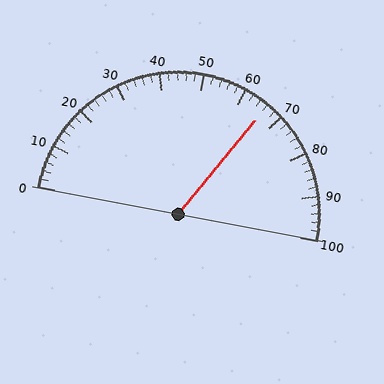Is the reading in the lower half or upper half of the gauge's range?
The reading is in the upper half of the range (0 to 100).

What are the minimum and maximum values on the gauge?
The gauge ranges from 0 to 100.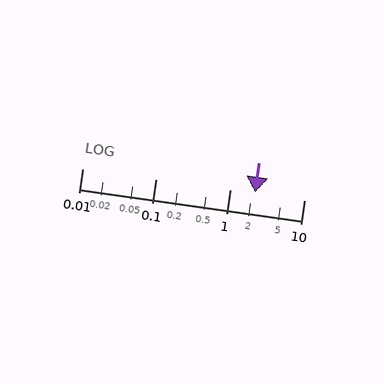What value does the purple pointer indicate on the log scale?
The pointer indicates approximately 2.2.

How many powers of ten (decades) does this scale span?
The scale spans 3 decades, from 0.01 to 10.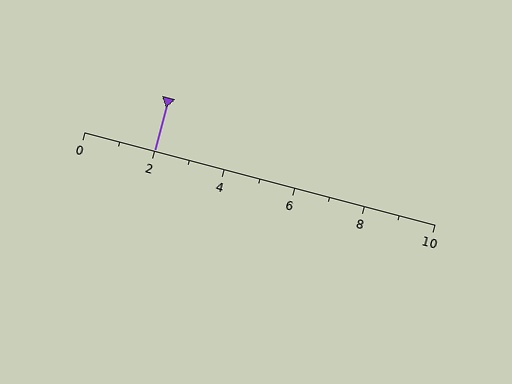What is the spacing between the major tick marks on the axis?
The major ticks are spaced 2 apart.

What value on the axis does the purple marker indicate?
The marker indicates approximately 2.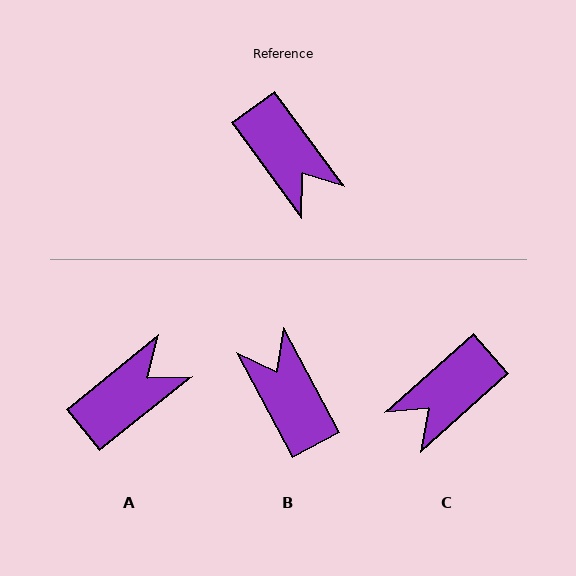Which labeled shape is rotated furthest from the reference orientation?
B, about 172 degrees away.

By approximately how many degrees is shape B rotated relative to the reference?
Approximately 172 degrees counter-clockwise.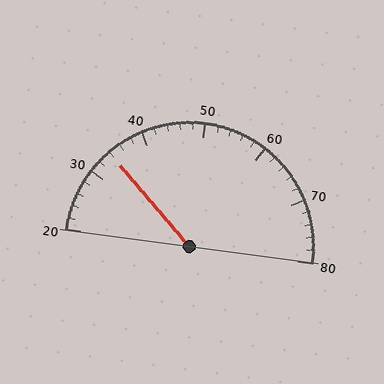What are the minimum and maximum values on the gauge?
The gauge ranges from 20 to 80.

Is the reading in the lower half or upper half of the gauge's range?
The reading is in the lower half of the range (20 to 80).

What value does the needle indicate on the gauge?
The needle indicates approximately 34.